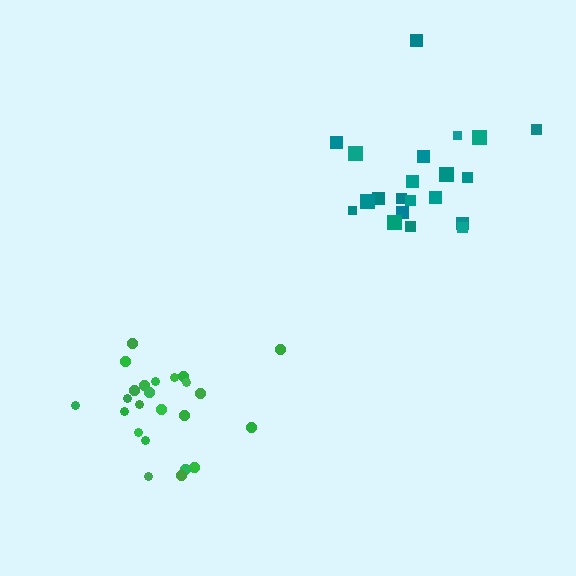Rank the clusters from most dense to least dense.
green, teal.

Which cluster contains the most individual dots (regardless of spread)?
Green (24).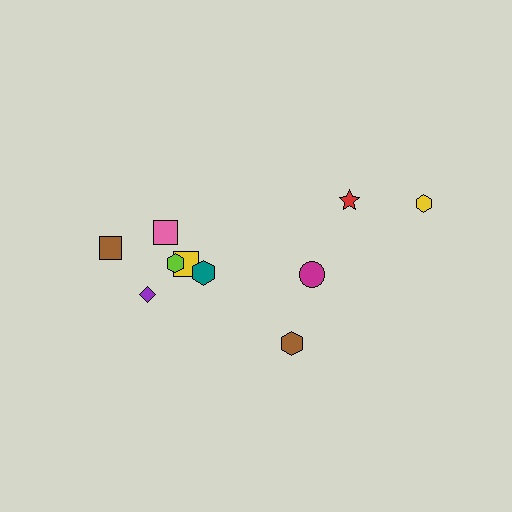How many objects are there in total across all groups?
There are 10 objects.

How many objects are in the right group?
There are 4 objects.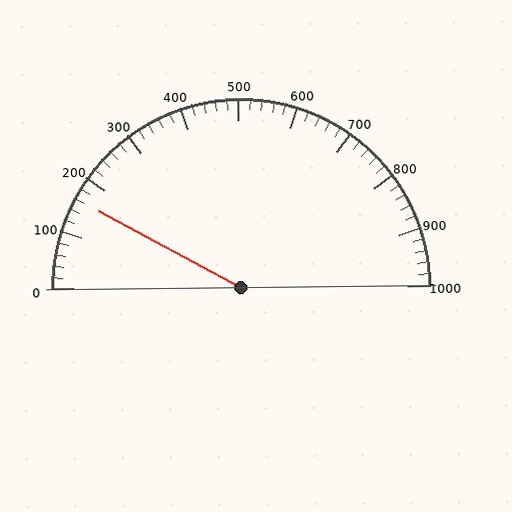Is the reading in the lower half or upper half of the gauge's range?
The reading is in the lower half of the range (0 to 1000).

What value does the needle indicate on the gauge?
The needle indicates approximately 160.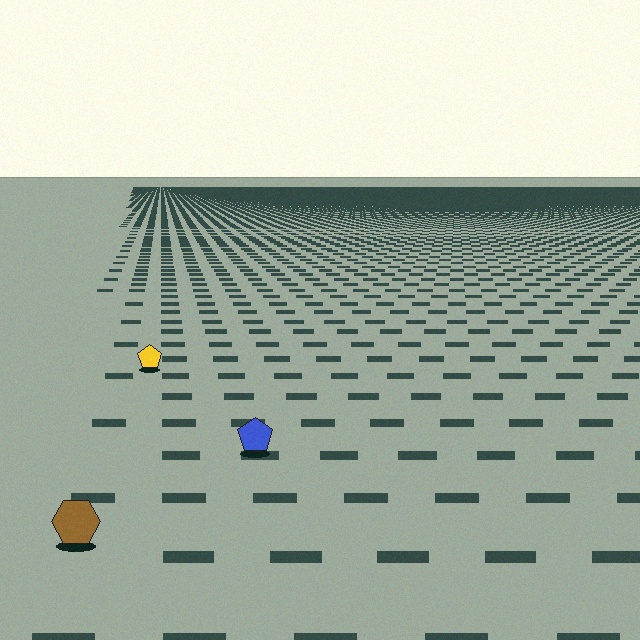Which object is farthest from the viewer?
The yellow pentagon is farthest from the viewer. It appears smaller and the ground texture around it is denser.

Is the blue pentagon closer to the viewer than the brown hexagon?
No. The brown hexagon is closer — you can tell from the texture gradient: the ground texture is coarser near it.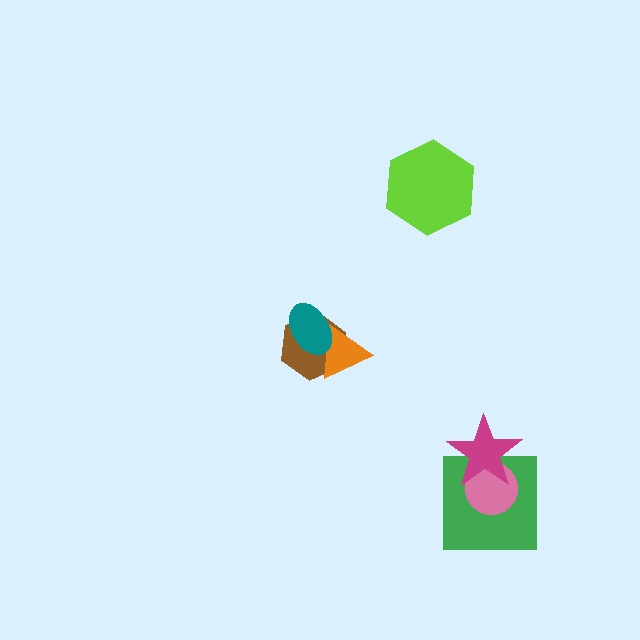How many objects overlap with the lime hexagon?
0 objects overlap with the lime hexagon.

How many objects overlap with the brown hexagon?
2 objects overlap with the brown hexagon.